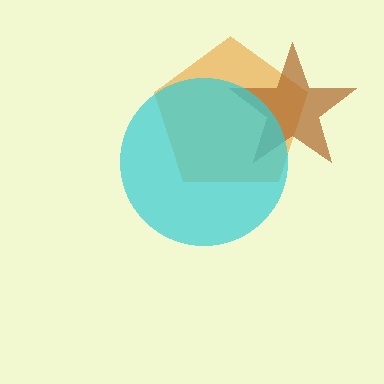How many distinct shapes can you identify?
There are 3 distinct shapes: an orange pentagon, a brown star, a cyan circle.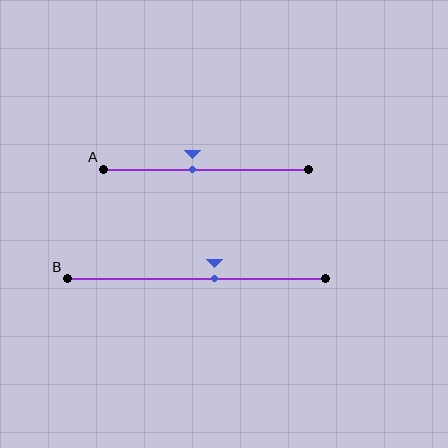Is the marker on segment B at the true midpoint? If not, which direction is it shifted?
No, the marker on segment B is shifted to the right by about 7% of the segment length.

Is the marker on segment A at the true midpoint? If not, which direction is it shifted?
No, the marker on segment A is shifted to the left by about 6% of the segment length.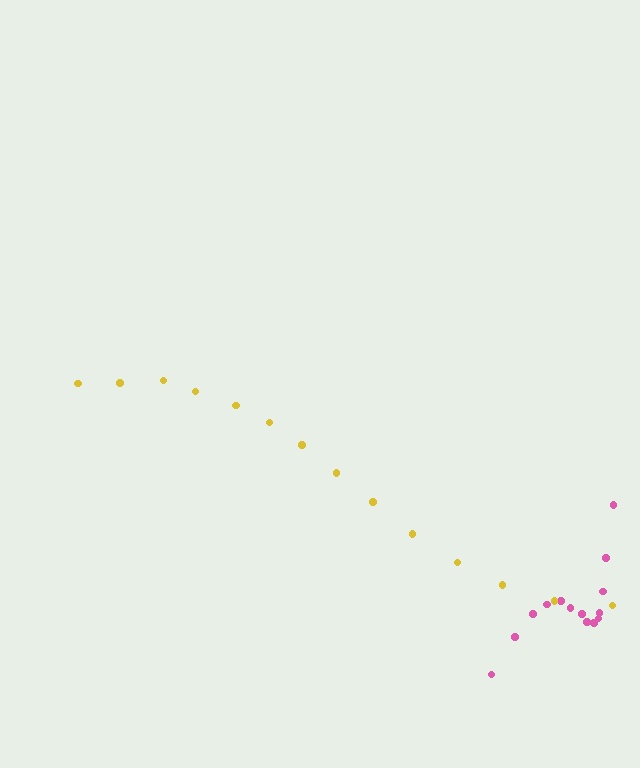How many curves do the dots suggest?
There are 2 distinct paths.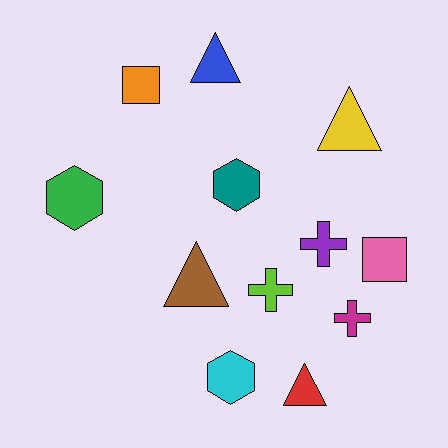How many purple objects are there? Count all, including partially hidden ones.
There is 1 purple object.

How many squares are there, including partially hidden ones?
There are 2 squares.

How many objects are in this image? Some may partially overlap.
There are 12 objects.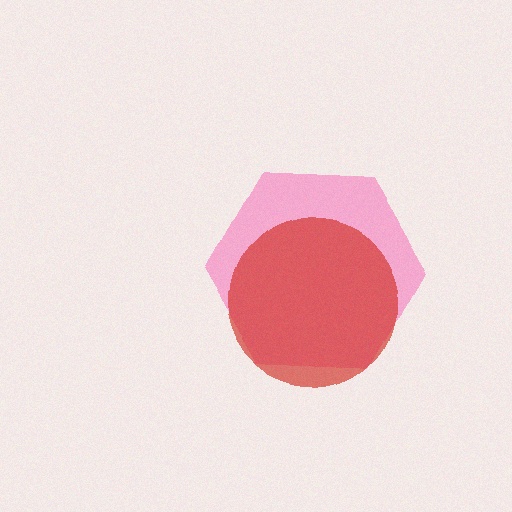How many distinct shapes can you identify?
There are 2 distinct shapes: a pink hexagon, a red circle.